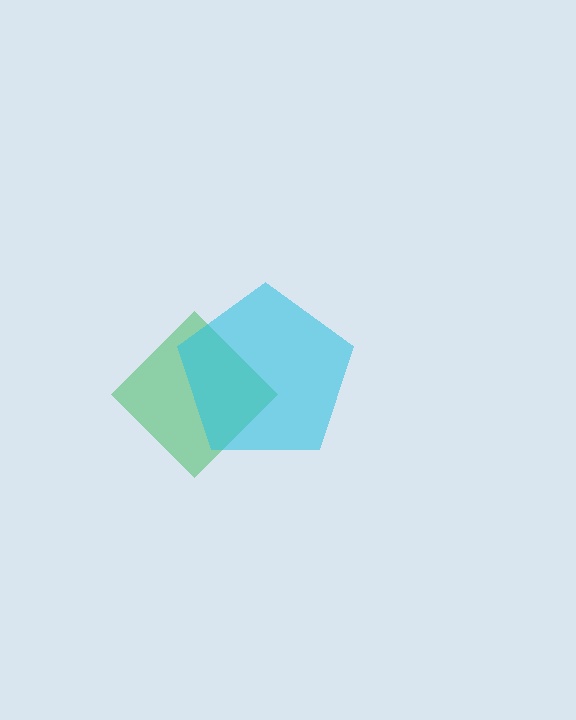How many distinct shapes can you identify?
There are 2 distinct shapes: a green diamond, a cyan pentagon.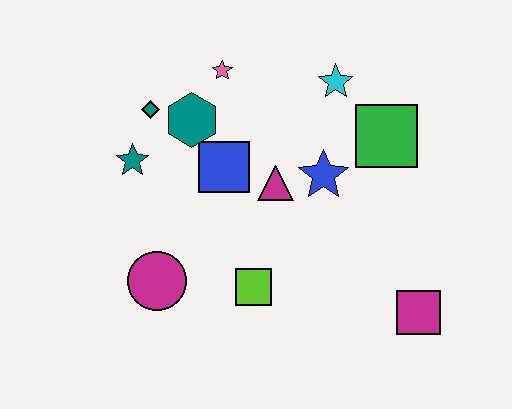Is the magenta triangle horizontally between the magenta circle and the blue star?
Yes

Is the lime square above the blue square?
No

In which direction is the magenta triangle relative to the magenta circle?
The magenta triangle is to the right of the magenta circle.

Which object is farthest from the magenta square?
The teal diamond is farthest from the magenta square.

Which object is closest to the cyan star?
The green square is closest to the cyan star.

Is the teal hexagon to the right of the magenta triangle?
No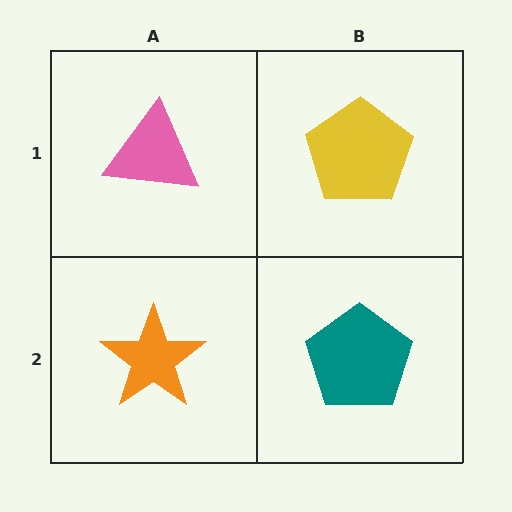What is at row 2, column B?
A teal pentagon.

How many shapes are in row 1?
2 shapes.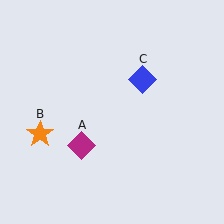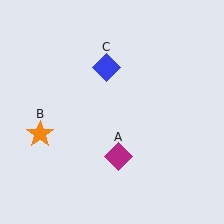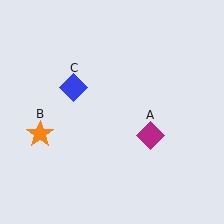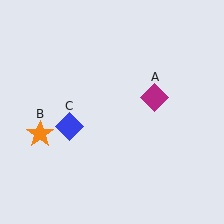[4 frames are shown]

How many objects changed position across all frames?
2 objects changed position: magenta diamond (object A), blue diamond (object C).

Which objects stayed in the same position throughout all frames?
Orange star (object B) remained stationary.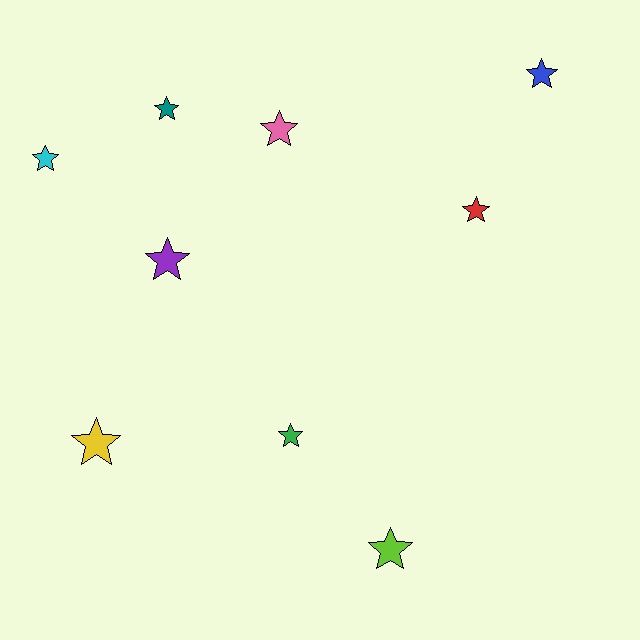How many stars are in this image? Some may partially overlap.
There are 9 stars.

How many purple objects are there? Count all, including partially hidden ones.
There is 1 purple object.